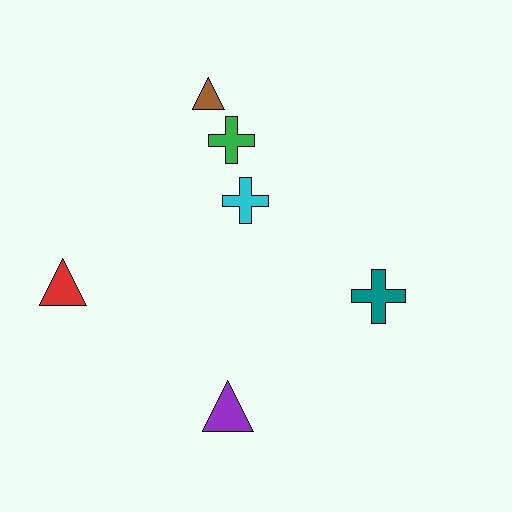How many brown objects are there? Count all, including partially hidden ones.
There is 1 brown object.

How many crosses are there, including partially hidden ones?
There are 3 crosses.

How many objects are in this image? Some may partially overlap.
There are 6 objects.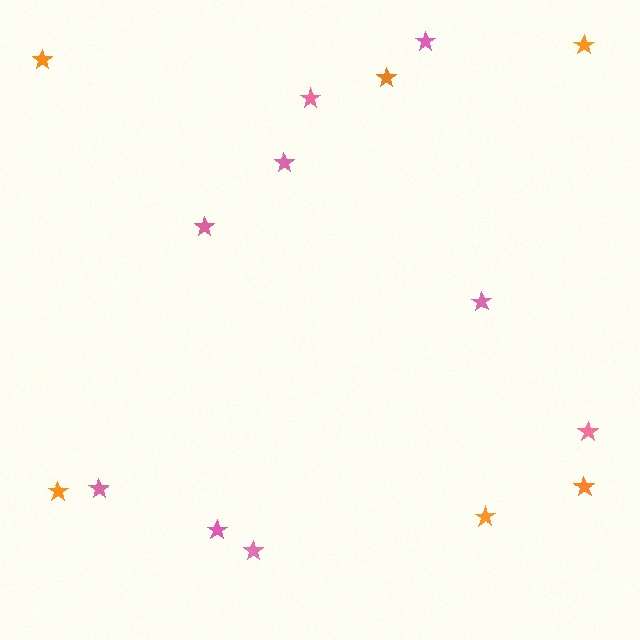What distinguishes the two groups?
There are 2 groups: one group of orange stars (6) and one group of pink stars (9).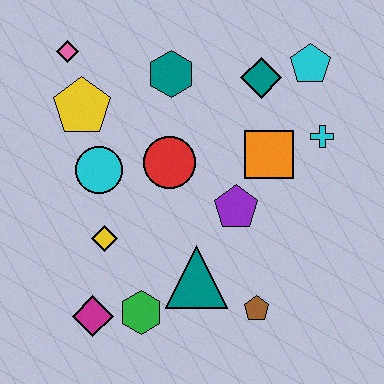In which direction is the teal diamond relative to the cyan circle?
The teal diamond is to the right of the cyan circle.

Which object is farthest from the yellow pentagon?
The brown pentagon is farthest from the yellow pentagon.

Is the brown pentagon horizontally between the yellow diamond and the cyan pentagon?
Yes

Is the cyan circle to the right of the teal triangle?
No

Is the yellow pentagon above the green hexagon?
Yes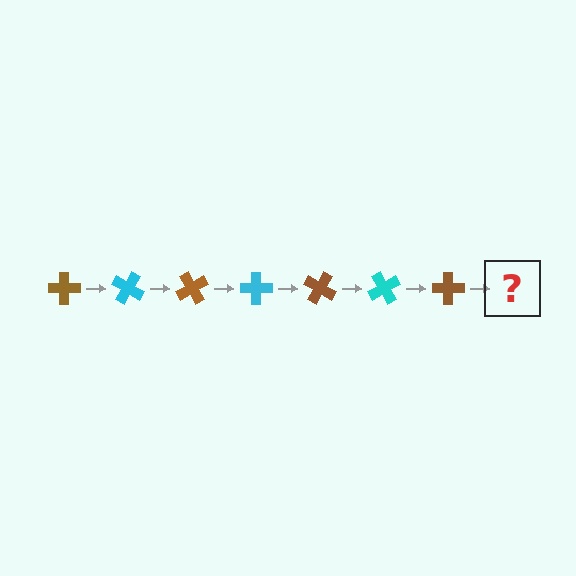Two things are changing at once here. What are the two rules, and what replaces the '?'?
The two rules are that it rotates 30 degrees each step and the color cycles through brown and cyan. The '?' should be a cyan cross, rotated 210 degrees from the start.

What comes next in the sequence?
The next element should be a cyan cross, rotated 210 degrees from the start.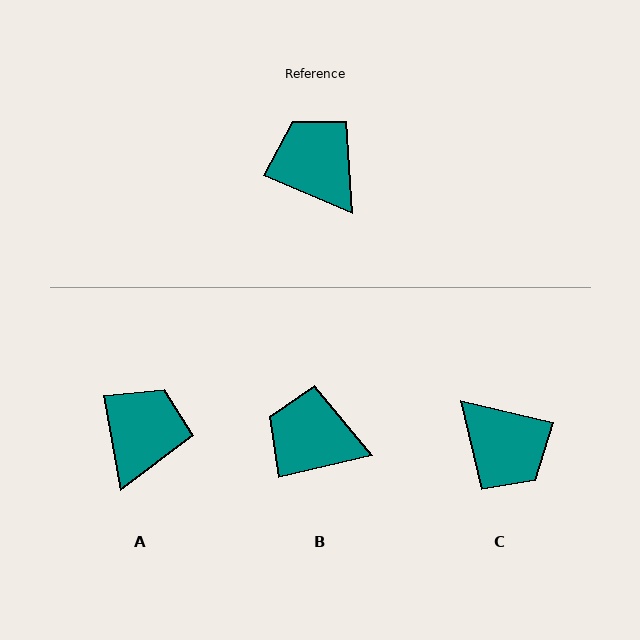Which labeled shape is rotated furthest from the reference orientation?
C, about 170 degrees away.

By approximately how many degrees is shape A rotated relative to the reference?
Approximately 57 degrees clockwise.